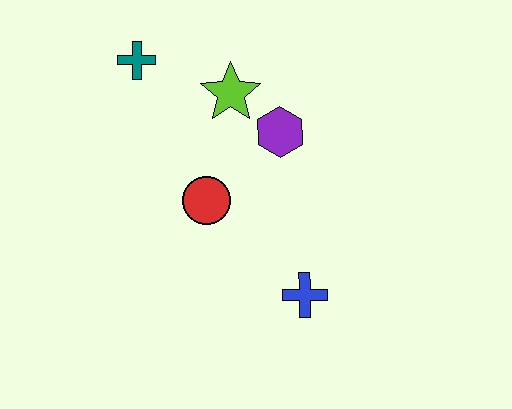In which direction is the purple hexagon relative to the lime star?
The purple hexagon is to the right of the lime star.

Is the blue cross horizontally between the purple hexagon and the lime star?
No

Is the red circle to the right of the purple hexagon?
No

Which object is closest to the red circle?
The purple hexagon is closest to the red circle.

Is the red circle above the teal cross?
No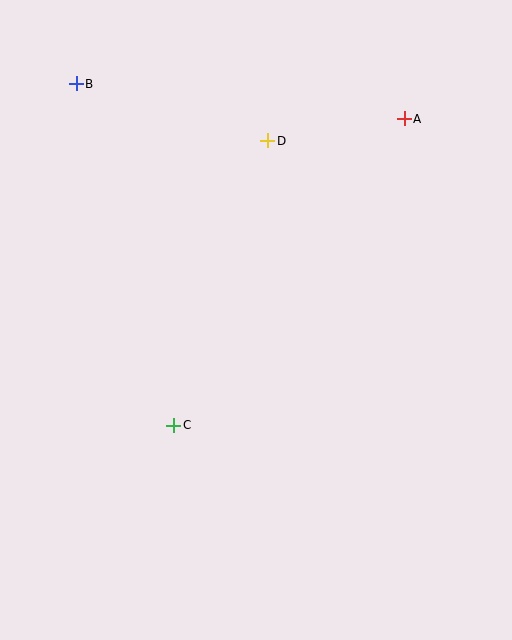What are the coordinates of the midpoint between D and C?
The midpoint between D and C is at (221, 283).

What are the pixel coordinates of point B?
Point B is at (76, 84).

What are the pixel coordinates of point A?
Point A is at (404, 119).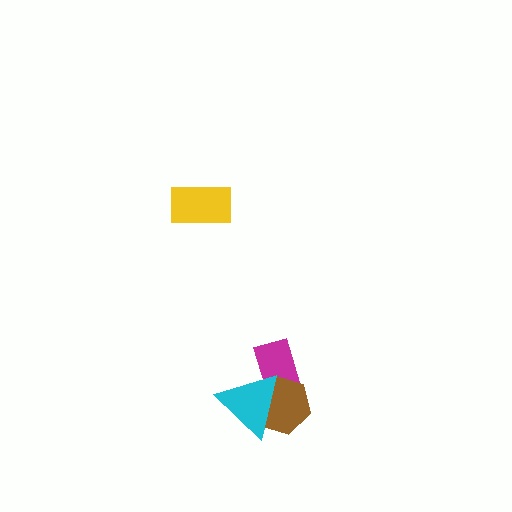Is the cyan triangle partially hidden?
No, no other shape covers it.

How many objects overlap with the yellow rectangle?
0 objects overlap with the yellow rectangle.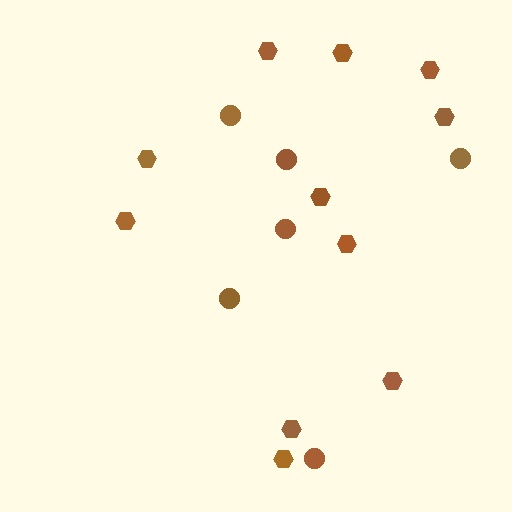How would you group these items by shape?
There are 2 groups: one group of hexagons (11) and one group of circles (6).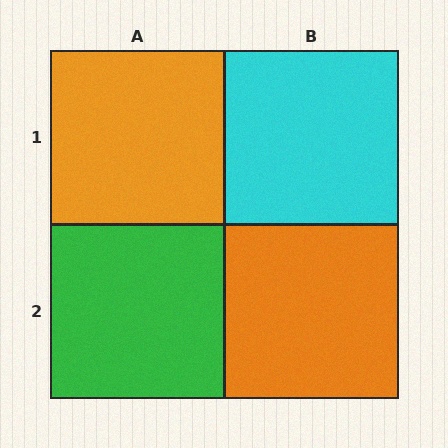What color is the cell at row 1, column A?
Orange.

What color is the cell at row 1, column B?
Cyan.